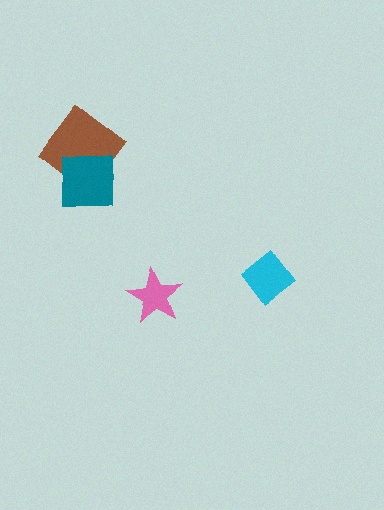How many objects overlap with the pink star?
0 objects overlap with the pink star.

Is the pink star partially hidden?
No, no other shape covers it.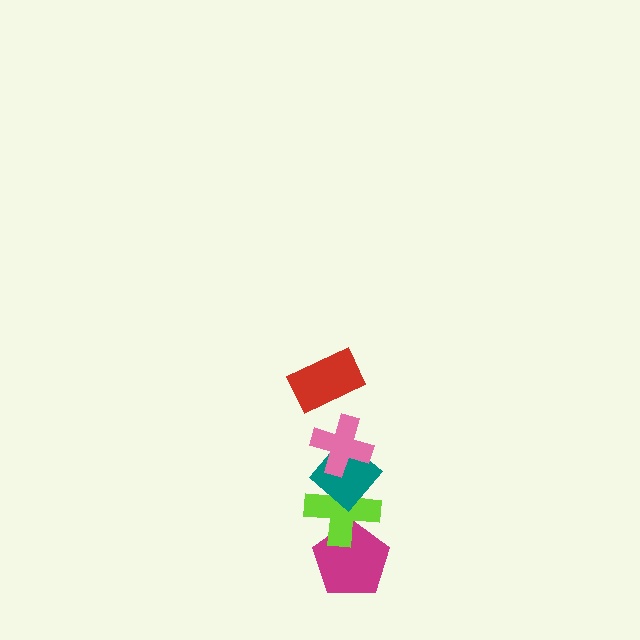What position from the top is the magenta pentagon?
The magenta pentagon is 5th from the top.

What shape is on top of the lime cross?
The teal diamond is on top of the lime cross.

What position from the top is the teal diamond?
The teal diamond is 3rd from the top.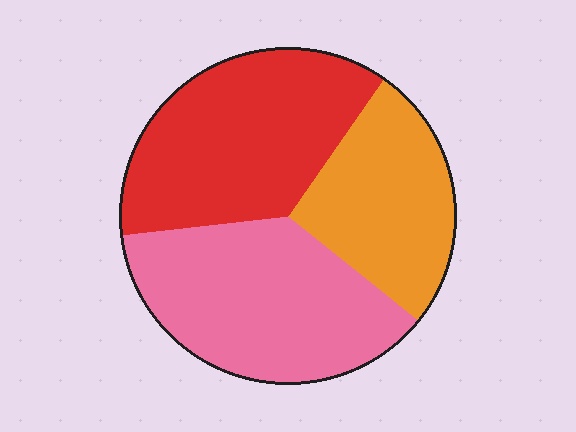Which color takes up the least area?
Orange, at roughly 25%.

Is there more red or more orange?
Red.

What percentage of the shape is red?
Red takes up about three eighths (3/8) of the shape.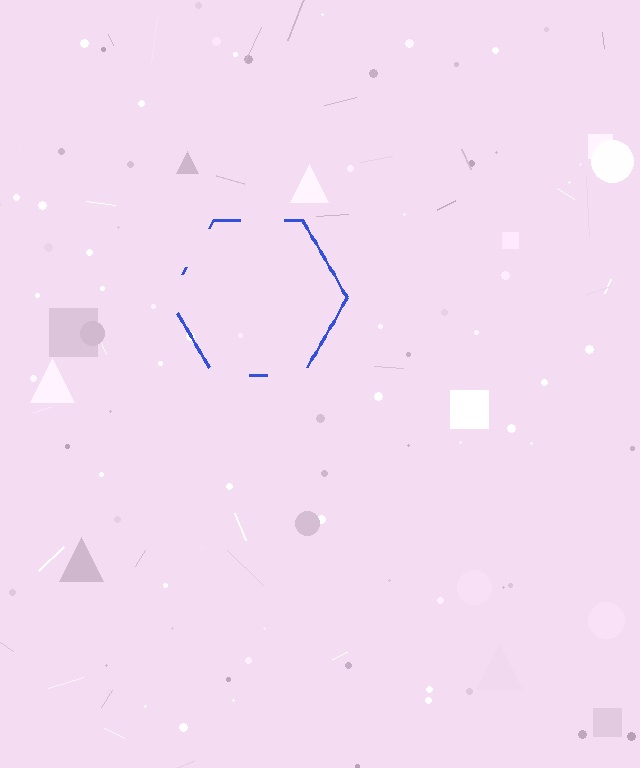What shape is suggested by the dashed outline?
The dashed outline suggests a hexagon.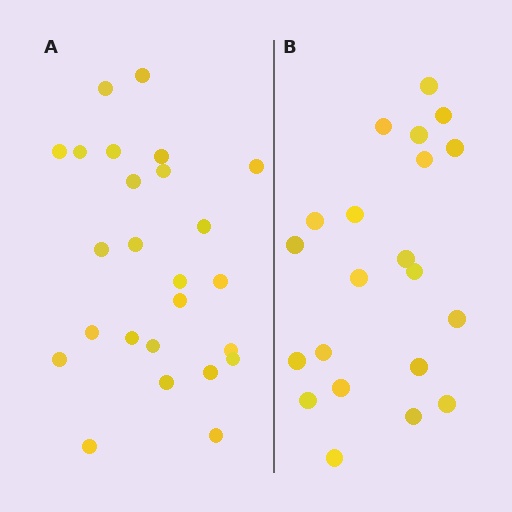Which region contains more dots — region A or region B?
Region A (the left region) has more dots.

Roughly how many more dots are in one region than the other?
Region A has about 4 more dots than region B.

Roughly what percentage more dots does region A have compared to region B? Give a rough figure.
About 20% more.